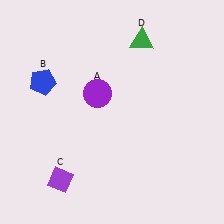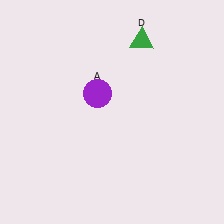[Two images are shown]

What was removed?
The blue pentagon (B), the purple diamond (C) were removed in Image 2.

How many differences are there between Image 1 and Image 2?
There are 2 differences between the two images.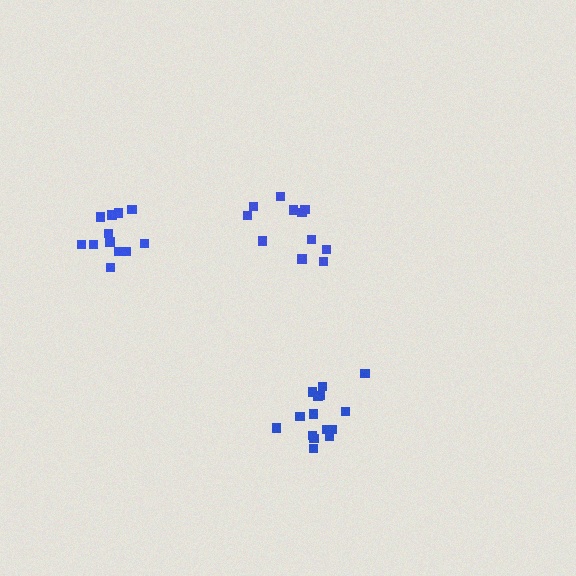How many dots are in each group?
Group 1: 11 dots, Group 2: 15 dots, Group 3: 12 dots (38 total).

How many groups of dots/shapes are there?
There are 3 groups.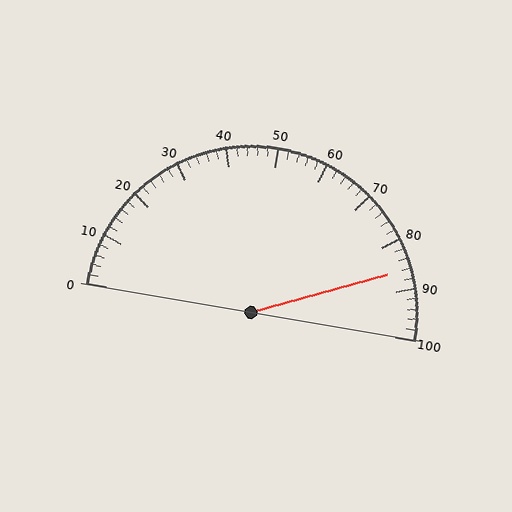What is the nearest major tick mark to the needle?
The nearest major tick mark is 90.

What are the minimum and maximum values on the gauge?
The gauge ranges from 0 to 100.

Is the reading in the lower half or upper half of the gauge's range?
The reading is in the upper half of the range (0 to 100).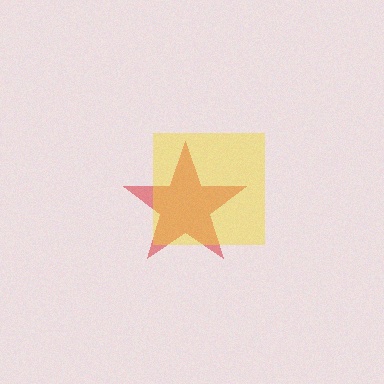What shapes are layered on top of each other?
The layered shapes are: a red star, a yellow square.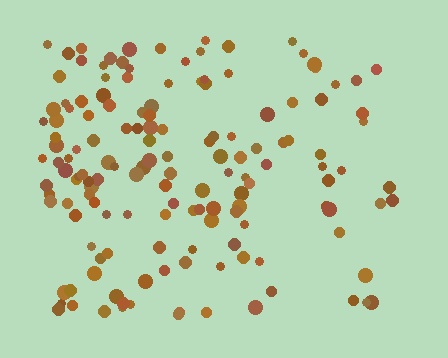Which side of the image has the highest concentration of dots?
The left.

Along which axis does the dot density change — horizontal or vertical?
Horizontal.